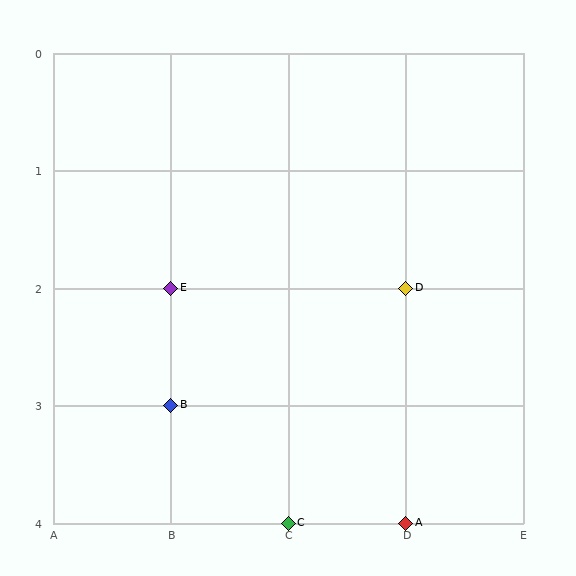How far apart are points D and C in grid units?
Points D and C are 1 column and 2 rows apart (about 2.2 grid units diagonally).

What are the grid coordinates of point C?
Point C is at grid coordinates (C, 4).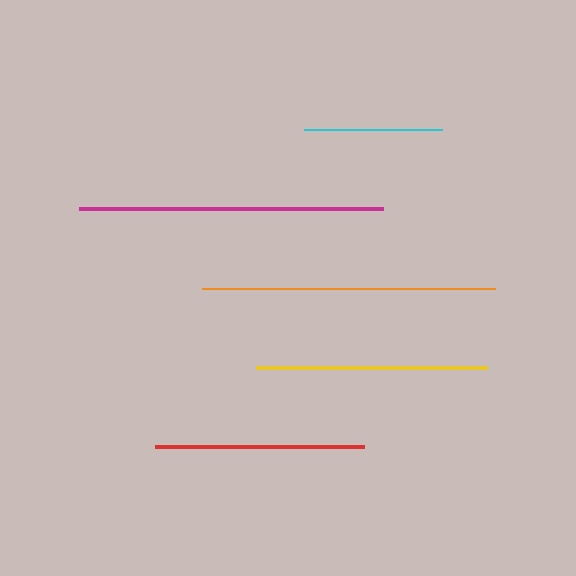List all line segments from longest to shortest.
From longest to shortest: magenta, orange, yellow, red, cyan.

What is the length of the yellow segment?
The yellow segment is approximately 231 pixels long.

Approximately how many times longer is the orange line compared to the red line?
The orange line is approximately 1.4 times the length of the red line.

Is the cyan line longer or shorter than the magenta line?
The magenta line is longer than the cyan line.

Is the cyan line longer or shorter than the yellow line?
The yellow line is longer than the cyan line.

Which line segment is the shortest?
The cyan line is the shortest at approximately 137 pixels.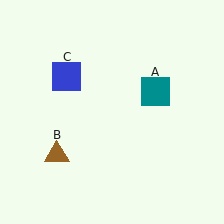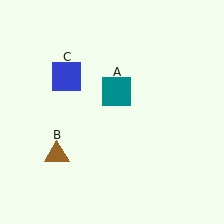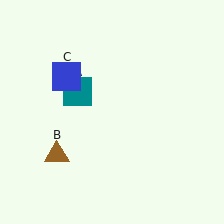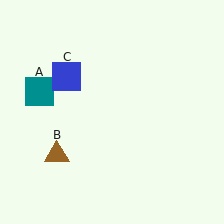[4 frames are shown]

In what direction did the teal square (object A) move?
The teal square (object A) moved left.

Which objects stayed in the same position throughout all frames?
Brown triangle (object B) and blue square (object C) remained stationary.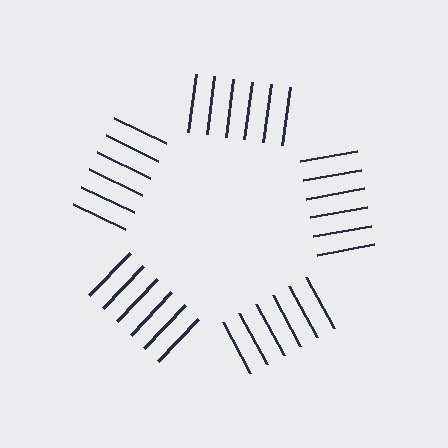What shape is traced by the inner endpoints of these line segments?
An illusory pentagon — the line segments terminate on its edges but no continuous stroke is drawn.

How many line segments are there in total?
30 — 6 along each of the 5 edges.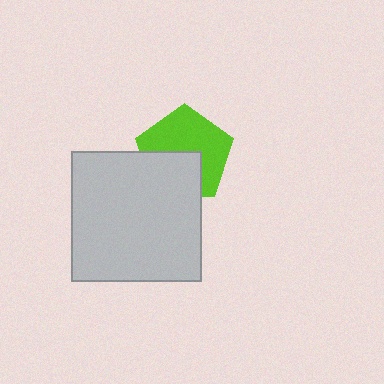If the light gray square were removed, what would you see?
You would see the complete lime pentagon.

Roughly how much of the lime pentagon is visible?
About half of it is visible (roughly 61%).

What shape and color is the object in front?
The object in front is a light gray square.